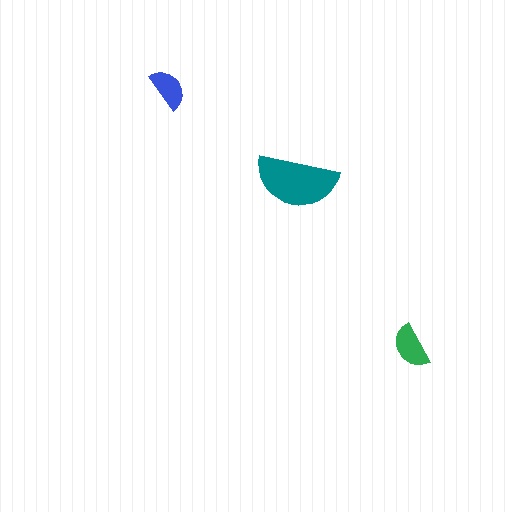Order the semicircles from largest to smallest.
the teal one, the green one, the blue one.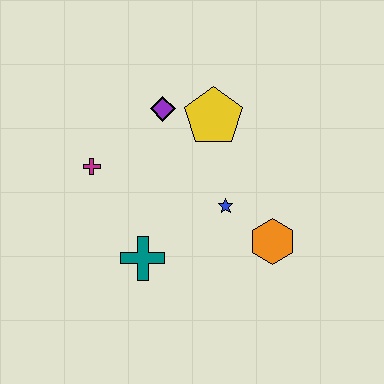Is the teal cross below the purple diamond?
Yes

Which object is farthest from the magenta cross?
The orange hexagon is farthest from the magenta cross.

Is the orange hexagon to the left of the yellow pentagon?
No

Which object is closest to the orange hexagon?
The blue star is closest to the orange hexagon.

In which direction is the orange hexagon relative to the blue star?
The orange hexagon is to the right of the blue star.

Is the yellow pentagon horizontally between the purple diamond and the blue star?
Yes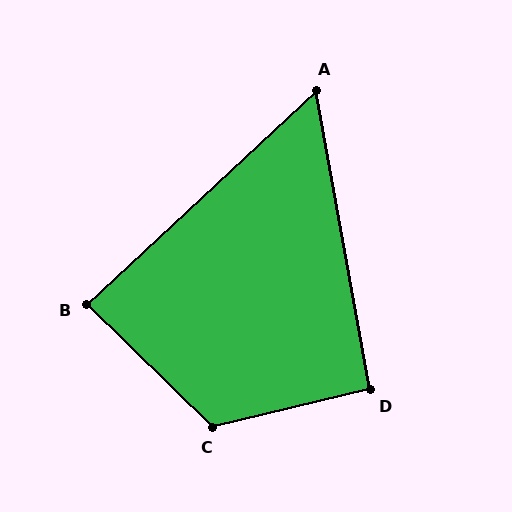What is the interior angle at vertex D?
Approximately 93 degrees (approximately right).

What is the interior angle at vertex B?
Approximately 87 degrees (approximately right).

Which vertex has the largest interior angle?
C, at approximately 123 degrees.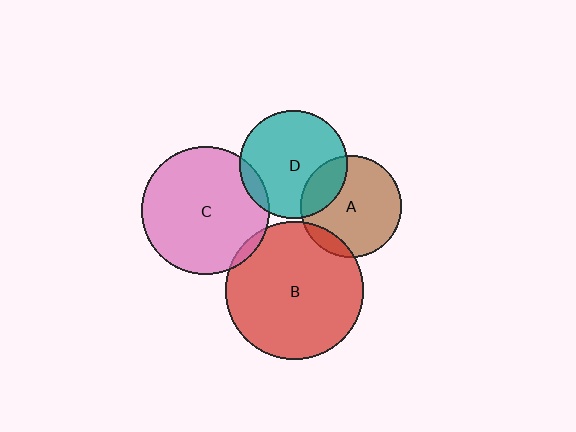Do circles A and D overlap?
Yes.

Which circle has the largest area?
Circle B (red).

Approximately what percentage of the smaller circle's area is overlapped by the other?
Approximately 20%.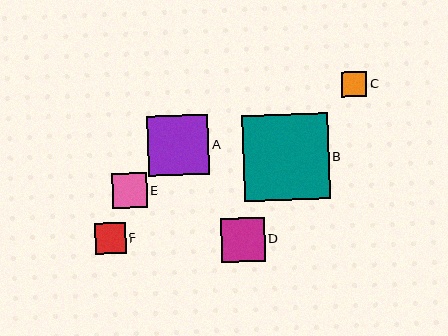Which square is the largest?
Square B is the largest with a size of approximately 86 pixels.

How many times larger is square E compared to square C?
Square E is approximately 1.4 times the size of square C.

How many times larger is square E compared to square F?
Square E is approximately 1.1 times the size of square F.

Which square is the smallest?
Square C is the smallest with a size of approximately 25 pixels.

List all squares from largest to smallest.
From largest to smallest: B, A, D, E, F, C.